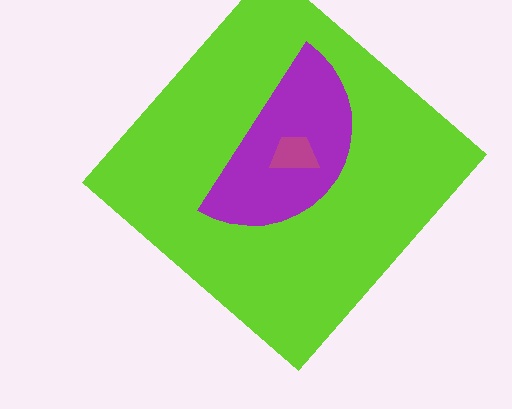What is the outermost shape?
The lime diamond.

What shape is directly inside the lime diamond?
The purple semicircle.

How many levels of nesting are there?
3.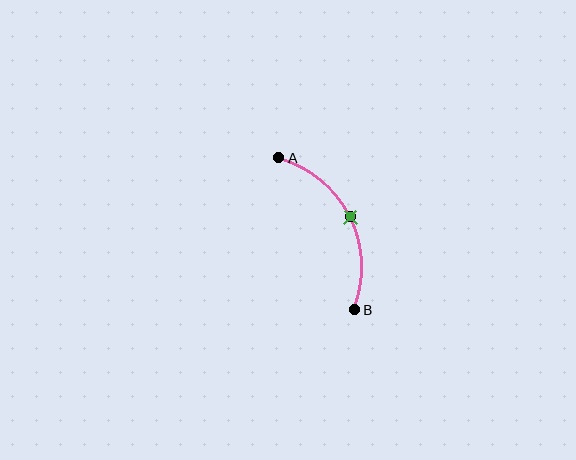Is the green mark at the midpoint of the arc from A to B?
Yes. The green mark lies on the arc at equal arc-length from both A and B — it is the arc midpoint.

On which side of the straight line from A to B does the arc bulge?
The arc bulges to the right of the straight line connecting A and B.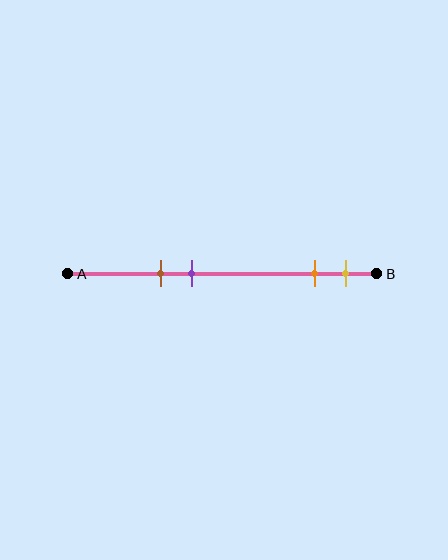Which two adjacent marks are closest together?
The orange and yellow marks are the closest adjacent pair.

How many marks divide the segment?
There are 4 marks dividing the segment.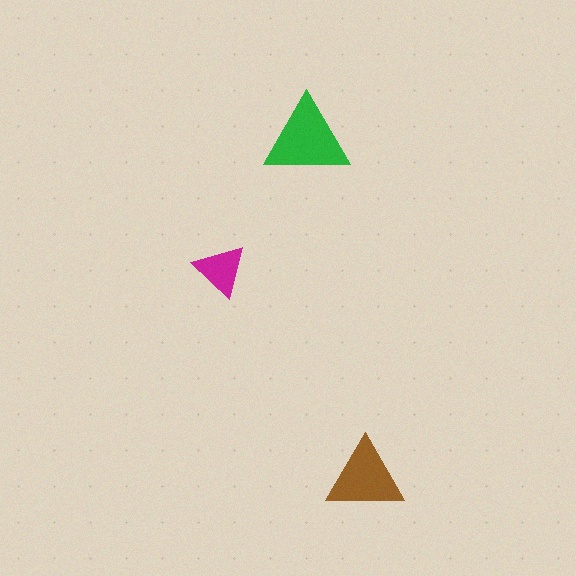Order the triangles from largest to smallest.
the green one, the brown one, the magenta one.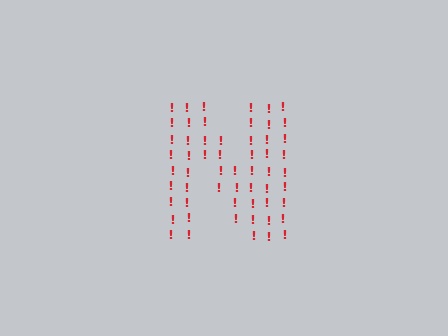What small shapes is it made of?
It is made of small exclamation marks.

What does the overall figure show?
The overall figure shows the letter N.